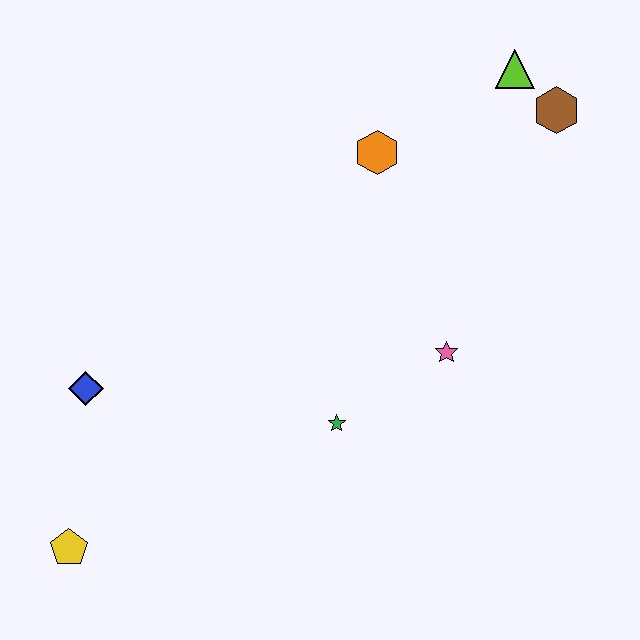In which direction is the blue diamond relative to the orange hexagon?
The blue diamond is to the left of the orange hexagon.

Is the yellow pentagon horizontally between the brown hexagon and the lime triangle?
No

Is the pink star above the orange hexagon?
No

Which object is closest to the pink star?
The green star is closest to the pink star.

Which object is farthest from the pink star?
The yellow pentagon is farthest from the pink star.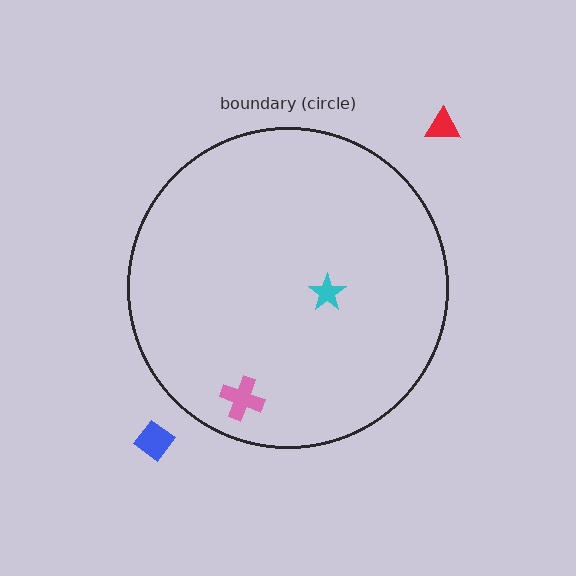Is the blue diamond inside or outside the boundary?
Outside.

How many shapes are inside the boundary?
2 inside, 2 outside.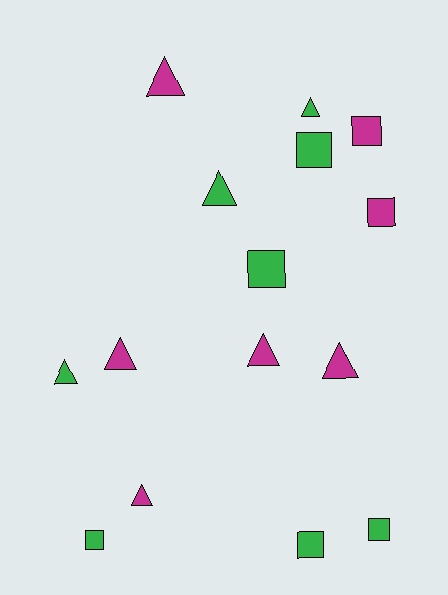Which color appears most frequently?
Green, with 8 objects.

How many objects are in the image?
There are 15 objects.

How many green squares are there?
There are 5 green squares.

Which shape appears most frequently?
Triangle, with 8 objects.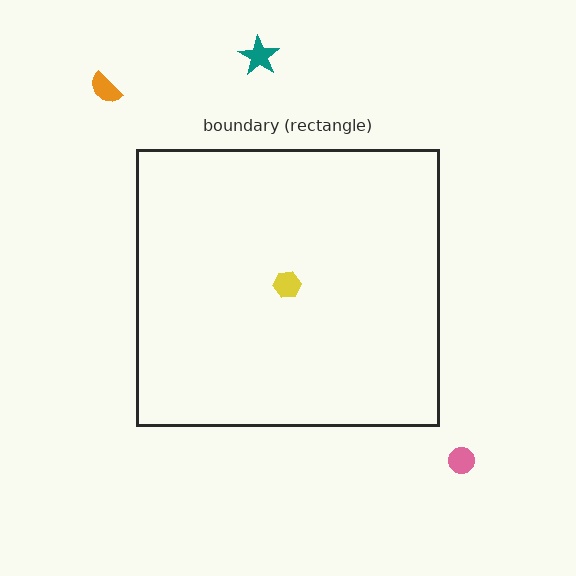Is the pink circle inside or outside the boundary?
Outside.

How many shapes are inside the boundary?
1 inside, 3 outside.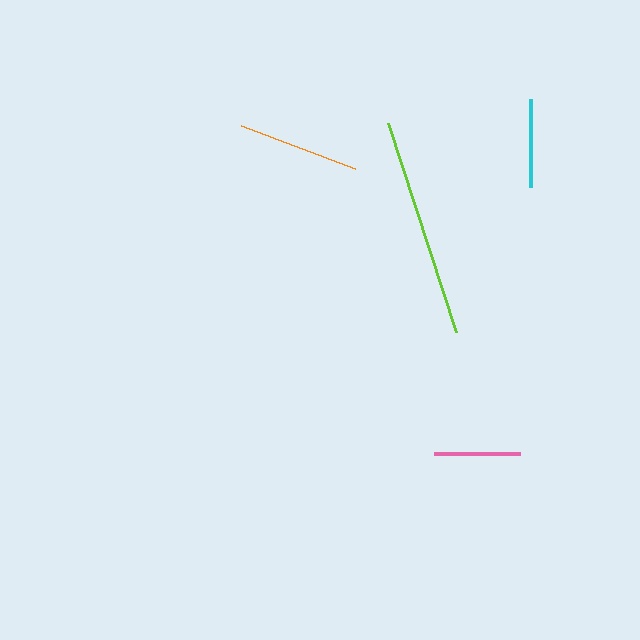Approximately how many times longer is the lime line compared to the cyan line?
The lime line is approximately 2.5 times the length of the cyan line.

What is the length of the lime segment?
The lime segment is approximately 220 pixels long.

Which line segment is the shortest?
The pink line is the shortest at approximately 86 pixels.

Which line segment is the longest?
The lime line is the longest at approximately 220 pixels.